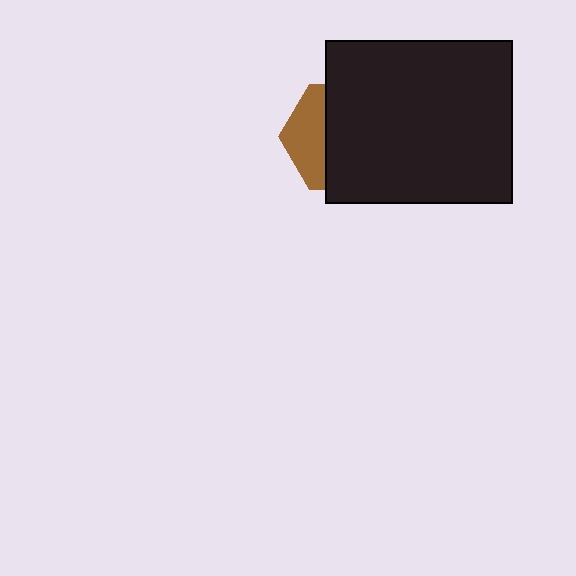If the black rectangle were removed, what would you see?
You would see the complete brown hexagon.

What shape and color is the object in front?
The object in front is a black rectangle.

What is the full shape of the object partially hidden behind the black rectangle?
The partially hidden object is a brown hexagon.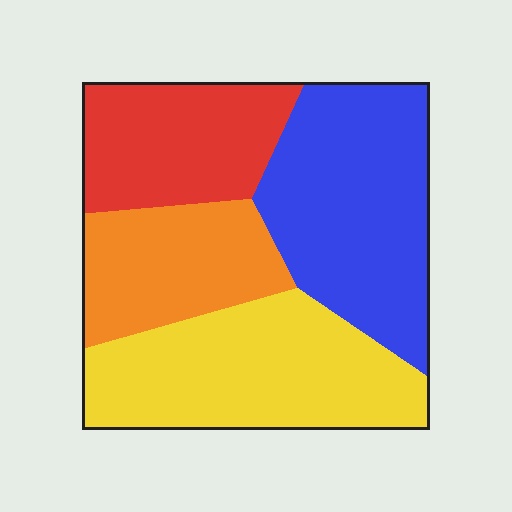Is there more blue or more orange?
Blue.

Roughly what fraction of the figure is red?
Red covers 20% of the figure.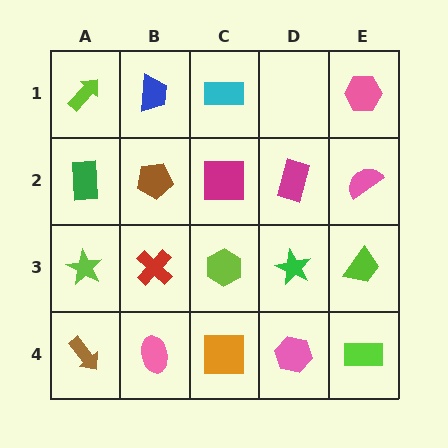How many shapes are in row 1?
4 shapes.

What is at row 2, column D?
A magenta rectangle.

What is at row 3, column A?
A lime star.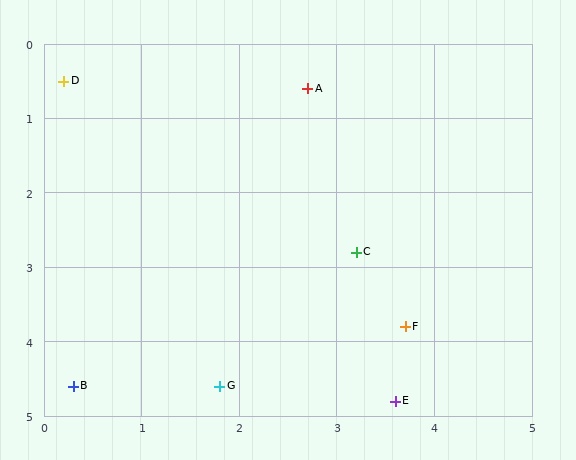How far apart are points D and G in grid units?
Points D and G are about 4.4 grid units apart.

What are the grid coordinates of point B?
Point B is at approximately (0.3, 4.6).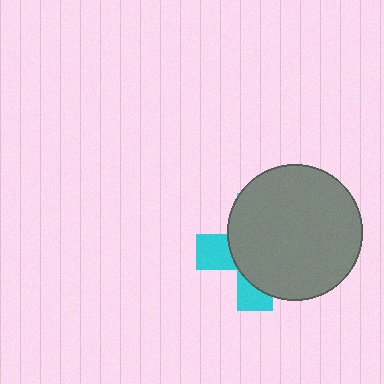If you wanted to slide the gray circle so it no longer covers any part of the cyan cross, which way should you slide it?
Slide it right — that is the most direct way to separate the two shapes.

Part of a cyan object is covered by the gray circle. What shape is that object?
It is a cross.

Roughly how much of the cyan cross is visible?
A small part of it is visible (roughly 30%).